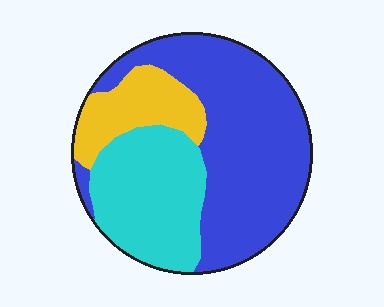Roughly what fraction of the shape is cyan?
Cyan takes up about one third (1/3) of the shape.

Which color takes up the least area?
Yellow, at roughly 15%.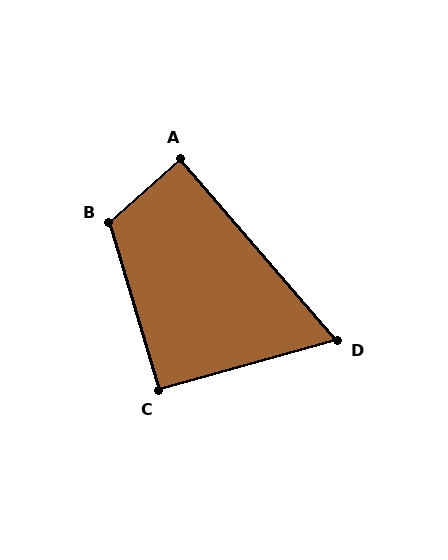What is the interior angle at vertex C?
Approximately 91 degrees (approximately right).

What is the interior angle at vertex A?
Approximately 89 degrees (approximately right).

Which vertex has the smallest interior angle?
D, at approximately 65 degrees.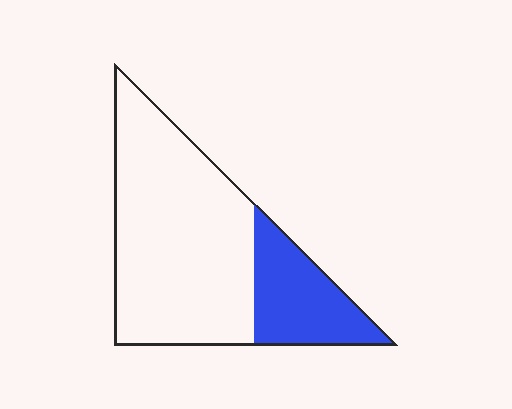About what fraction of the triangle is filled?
About one quarter (1/4).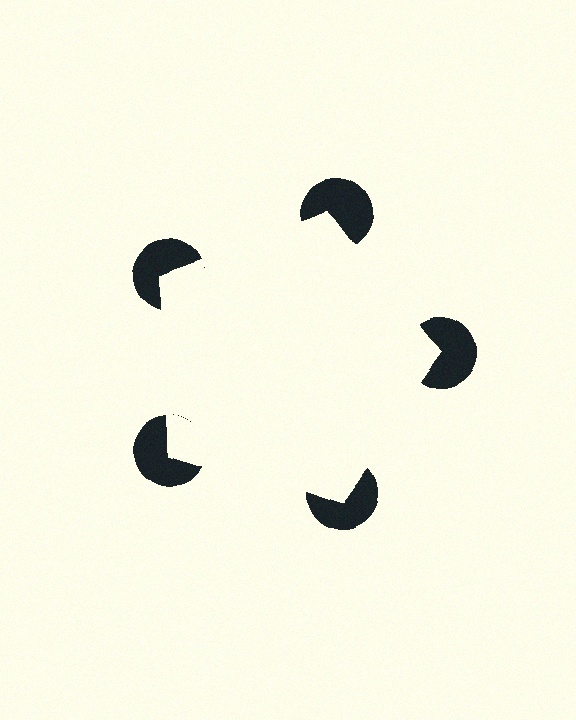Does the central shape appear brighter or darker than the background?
It typically appears slightly brighter than the background, even though no actual brightness change is drawn.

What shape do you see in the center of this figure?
An illusory pentagon — its edges are inferred from the aligned wedge cuts in the pac-man discs, not physically drawn.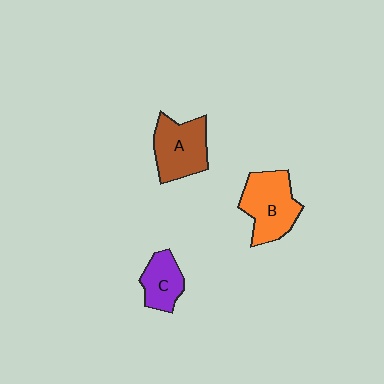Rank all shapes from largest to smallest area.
From largest to smallest: B (orange), A (brown), C (purple).